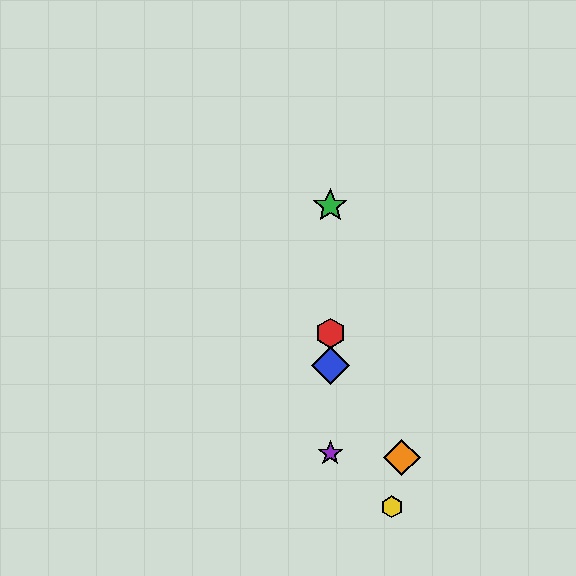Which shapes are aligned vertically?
The red hexagon, the blue diamond, the green star, the purple star are aligned vertically.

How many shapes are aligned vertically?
4 shapes (the red hexagon, the blue diamond, the green star, the purple star) are aligned vertically.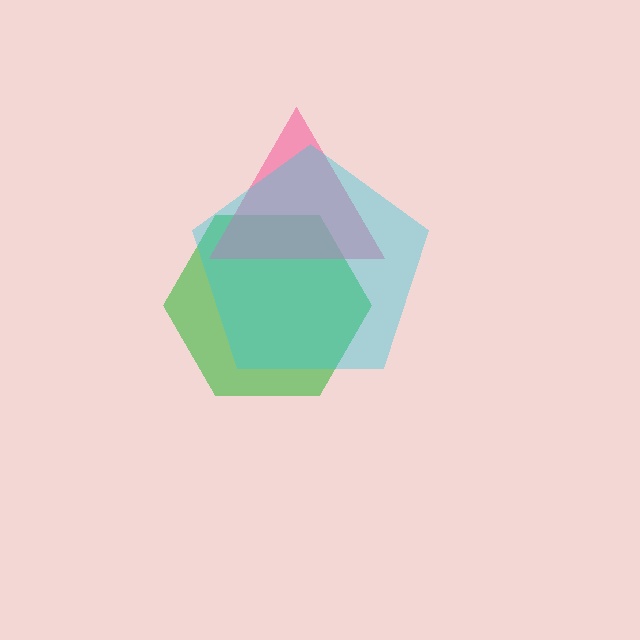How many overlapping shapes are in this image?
There are 3 overlapping shapes in the image.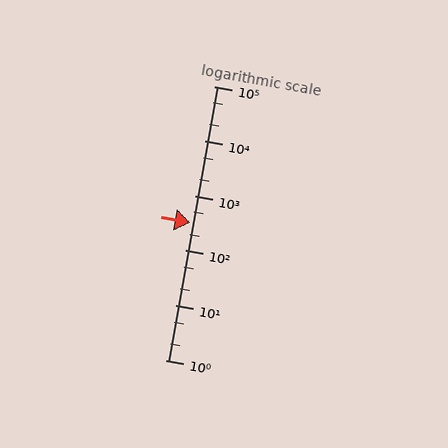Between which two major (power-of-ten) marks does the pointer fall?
The pointer is between 100 and 1000.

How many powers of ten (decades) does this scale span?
The scale spans 5 decades, from 1 to 100000.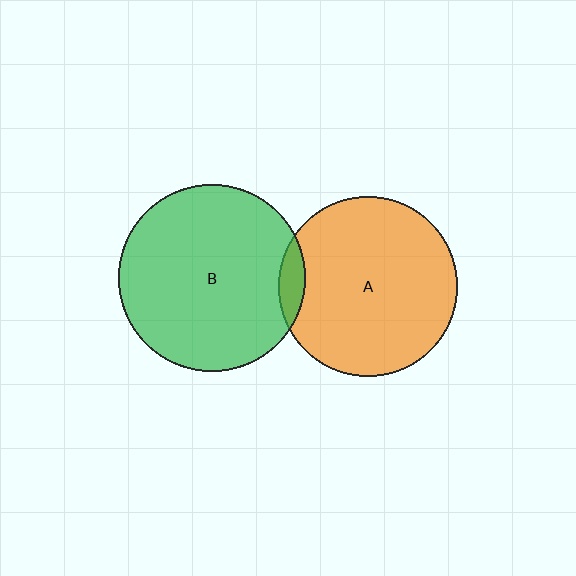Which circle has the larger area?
Circle B (green).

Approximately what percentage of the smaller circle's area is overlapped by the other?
Approximately 5%.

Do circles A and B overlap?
Yes.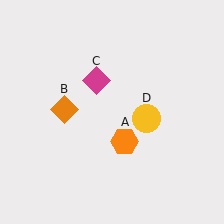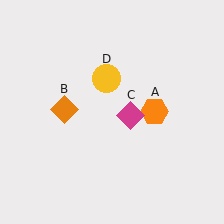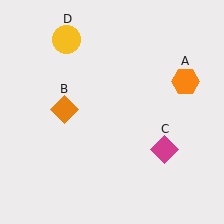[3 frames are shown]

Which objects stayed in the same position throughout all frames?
Orange diamond (object B) remained stationary.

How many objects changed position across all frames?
3 objects changed position: orange hexagon (object A), magenta diamond (object C), yellow circle (object D).